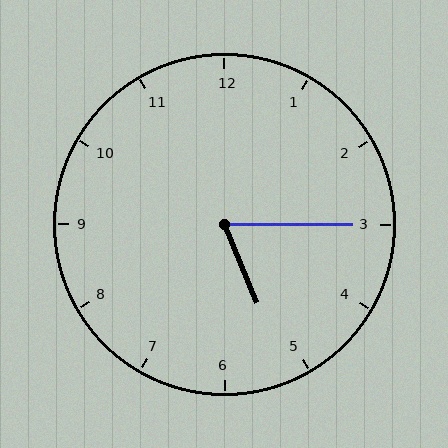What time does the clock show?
5:15.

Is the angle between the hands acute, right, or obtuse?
It is acute.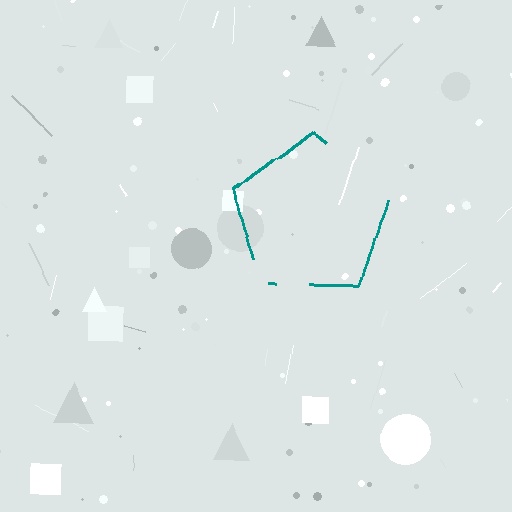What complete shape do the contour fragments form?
The contour fragments form a pentagon.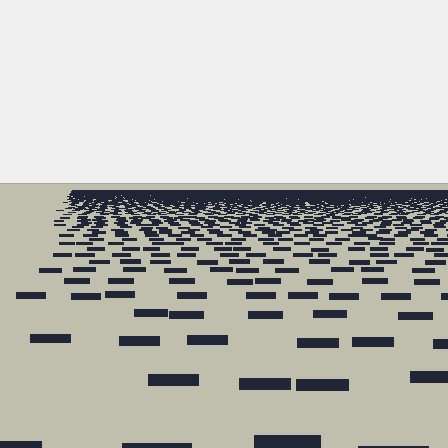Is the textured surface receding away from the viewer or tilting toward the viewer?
The surface is receding away from the viewer. Texture elements get smaller and denser toward the top.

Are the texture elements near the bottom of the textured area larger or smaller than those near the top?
Larger. Near the bottom, elements are closer to the viewer and appear at a bigger on-screen size.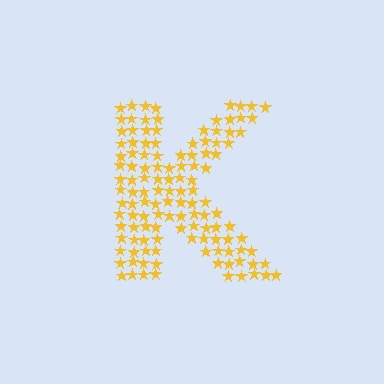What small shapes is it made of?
It is made of small stars.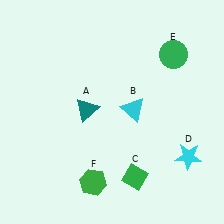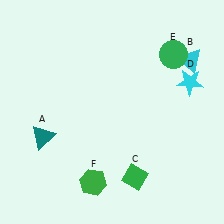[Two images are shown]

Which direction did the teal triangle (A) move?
The teal triangle (A) moved left.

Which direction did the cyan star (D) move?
The cyan star (D) moved up.